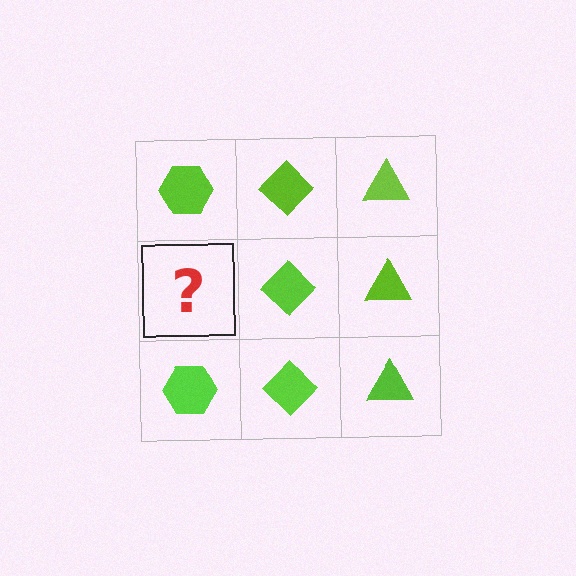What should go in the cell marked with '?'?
The missing cell should contain a lime hexagon.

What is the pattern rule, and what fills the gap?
The rule is that each column has a consistent shape. The gap should be filled with a lime hexagon.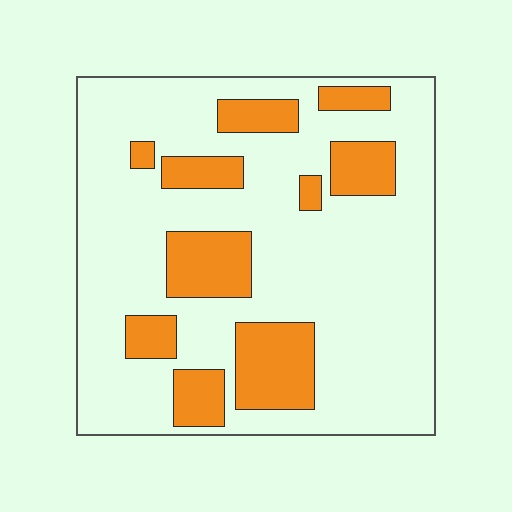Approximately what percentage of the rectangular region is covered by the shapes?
Approximately 25%.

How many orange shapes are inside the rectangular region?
10.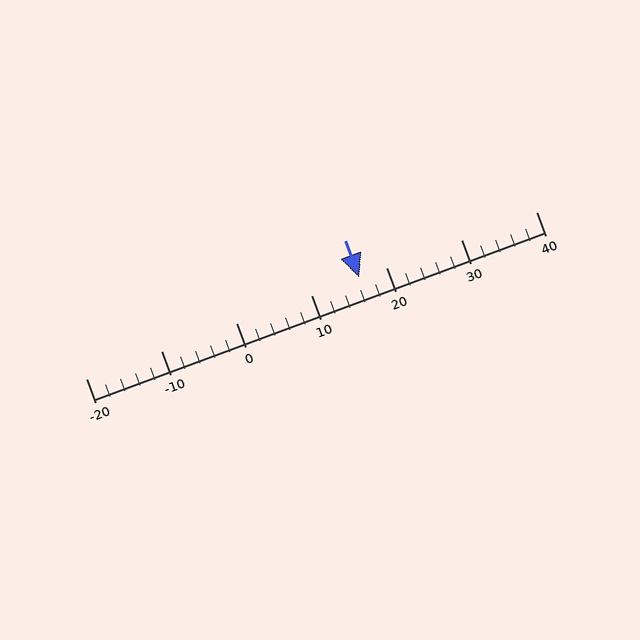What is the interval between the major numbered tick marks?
The major tick marks are spaced 10 units apart.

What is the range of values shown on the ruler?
The ruler shows values from -20 to 40.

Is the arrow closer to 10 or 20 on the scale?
The arrow is closer to 20.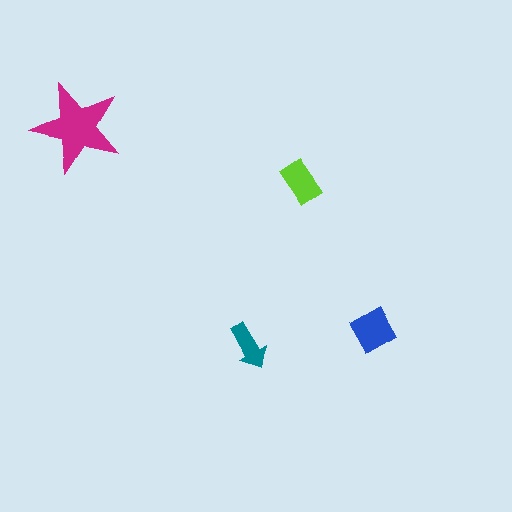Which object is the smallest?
The teal arrow.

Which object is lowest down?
The teal arrow is bottommost.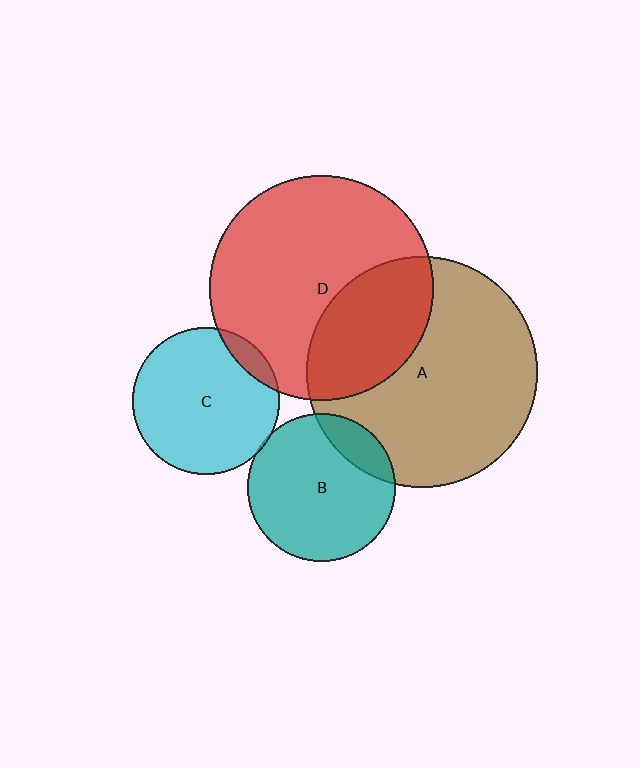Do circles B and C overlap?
Yes.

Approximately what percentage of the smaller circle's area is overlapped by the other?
Approximately 5%.